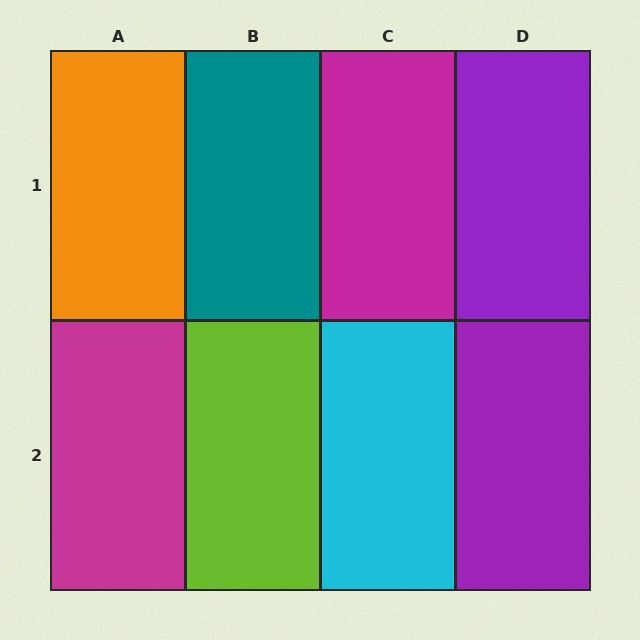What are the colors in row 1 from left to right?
Orange, teal, magenta, purple.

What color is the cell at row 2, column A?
Magenta.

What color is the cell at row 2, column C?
Cyan.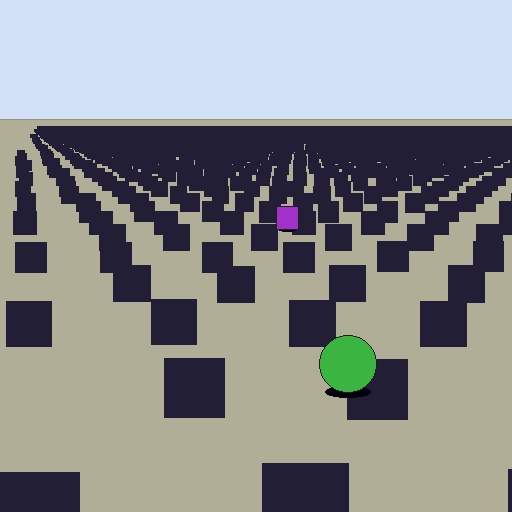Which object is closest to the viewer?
The green circle is closest. The texture marks near it are larger and more spread out.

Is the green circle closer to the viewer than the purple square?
Yes. The green circle is closer — you can tell from the texture gradient: the ground texture is coarser near it.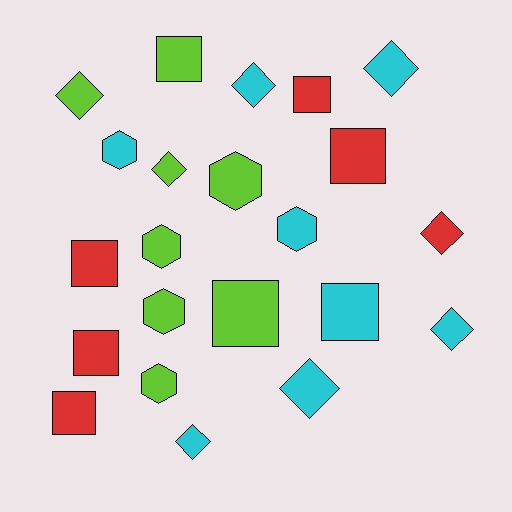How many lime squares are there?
There are 2 lime squares.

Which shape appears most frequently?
Square, with 8 objects.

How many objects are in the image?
There are 22 objects.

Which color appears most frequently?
Cyan, with 8 objects.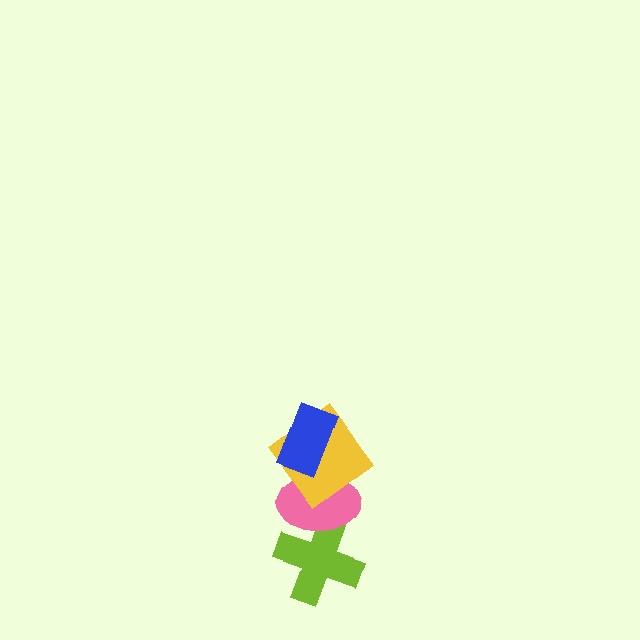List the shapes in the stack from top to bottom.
From top to bottom: the blue rectangle, the yellow diamond, the pink ellipse, the lime cross.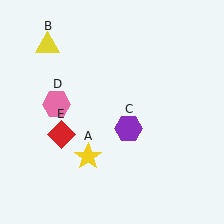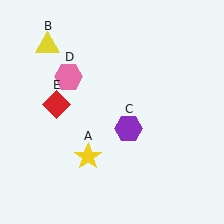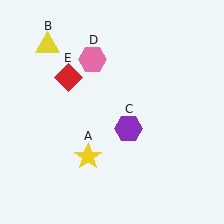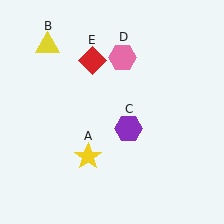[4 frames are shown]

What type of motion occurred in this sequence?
The pink hexagon (object D), red diamond (object E) rotated clockwise around the center of the scene.